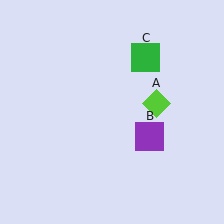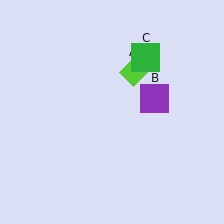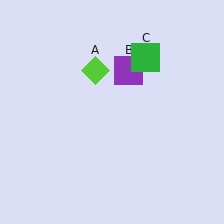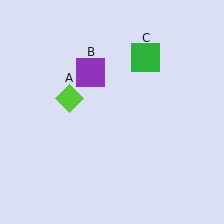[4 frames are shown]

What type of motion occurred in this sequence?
The lime diamond (object A), purple square (object B) rotated counterclockwise around the center of the scene.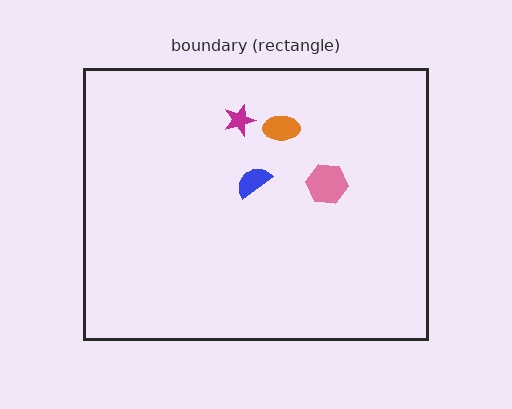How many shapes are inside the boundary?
4 inside, 0 outside.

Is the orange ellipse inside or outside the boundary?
Inside.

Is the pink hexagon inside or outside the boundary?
Inside.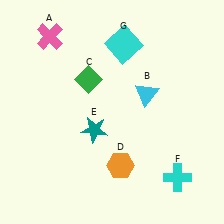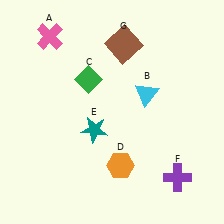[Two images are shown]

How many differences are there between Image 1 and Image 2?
There are 2 differences between the two images.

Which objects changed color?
F changed from cyan to purple. G changed from cyan to brown.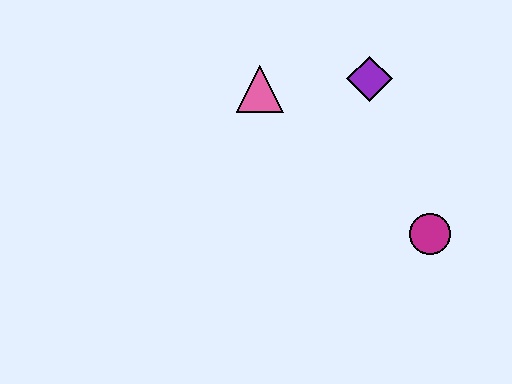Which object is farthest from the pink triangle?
The magenta circle is farthest from the pink triangle.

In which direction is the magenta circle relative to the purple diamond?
The magenta circle is below the purple diamond.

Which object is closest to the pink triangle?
The purple diamond is closest to the pink triangle.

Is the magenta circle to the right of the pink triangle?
Yes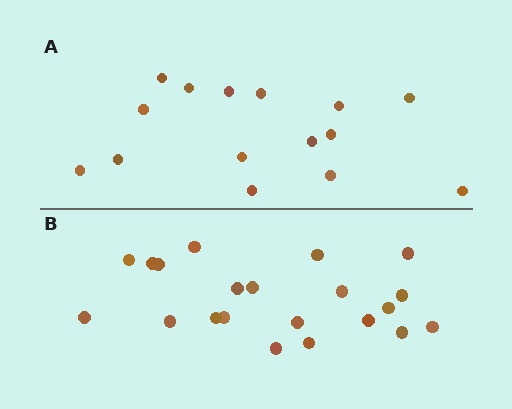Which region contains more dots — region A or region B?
Region B (the bottom region) has more dots.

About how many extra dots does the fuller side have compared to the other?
Region B has about 6 more dots than region A.